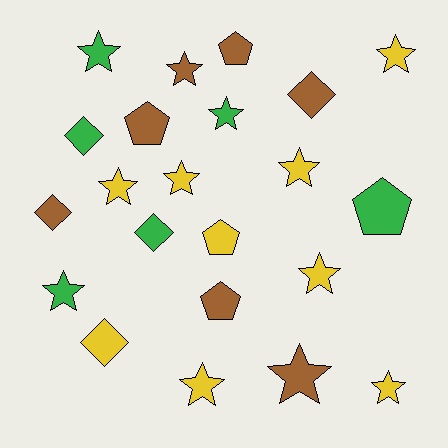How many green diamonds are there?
There are 2 green diamonds.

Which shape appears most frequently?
Star, with 12 objects.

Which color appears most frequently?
Yellow, with 9 objects.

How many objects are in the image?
There are 22 objects.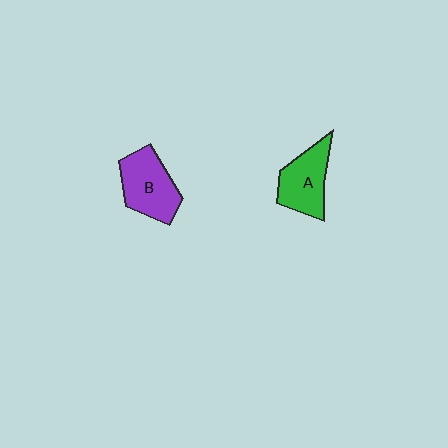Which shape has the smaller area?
Shape A (green).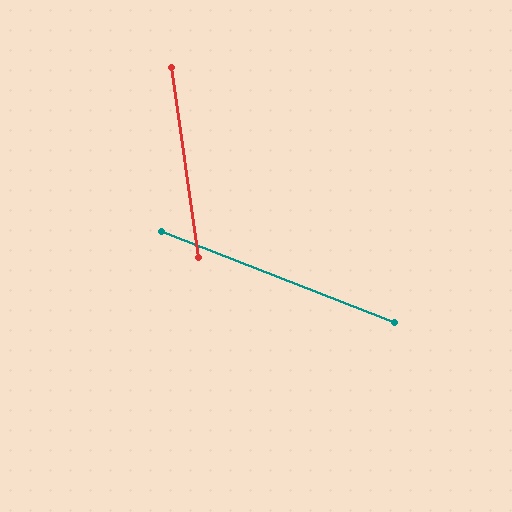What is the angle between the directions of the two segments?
Approximately 60 degrees.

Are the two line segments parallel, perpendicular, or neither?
Neither parallel nor perpendicular — they differ by about 60°.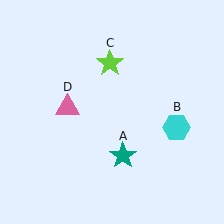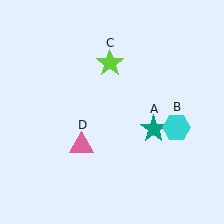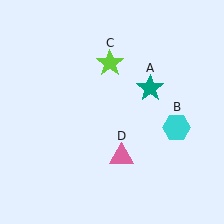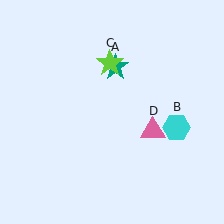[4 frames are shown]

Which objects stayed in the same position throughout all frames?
Cyan hexagon (object B) and lime star (object C) remained stationary.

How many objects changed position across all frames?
2 objects changed position: teal star (object A), pink triangle (object D).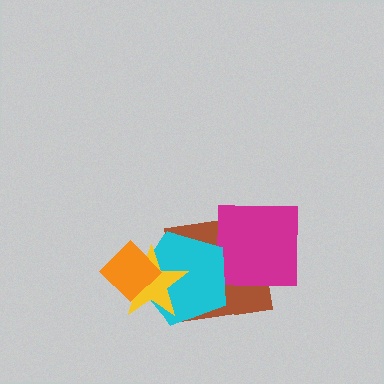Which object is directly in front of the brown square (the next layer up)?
The magenta square is directly in front of the brown square.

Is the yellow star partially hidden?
Yes, it is partially covered by another shape.